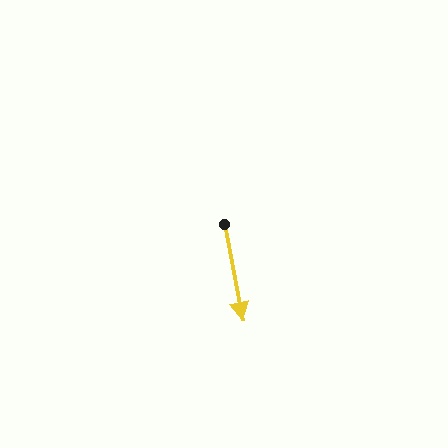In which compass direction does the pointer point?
South.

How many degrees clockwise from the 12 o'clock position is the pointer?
Approximately 169 degrees.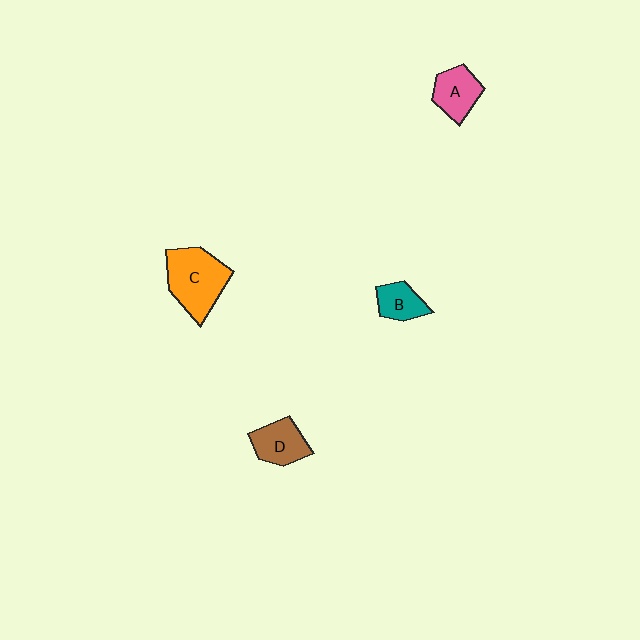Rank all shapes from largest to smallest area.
From largest to smallest: C (orange), D (brown), A (pink), B (teal).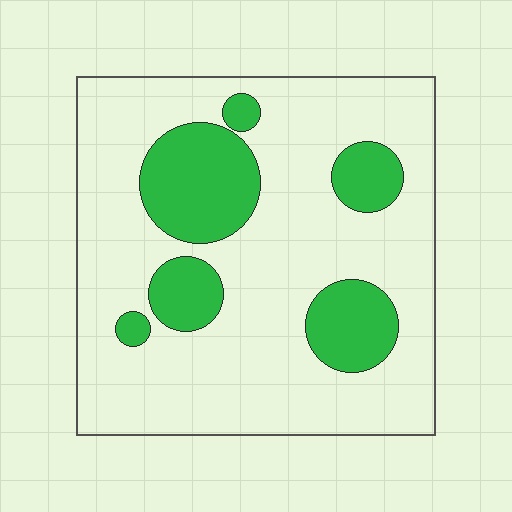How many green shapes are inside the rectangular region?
6.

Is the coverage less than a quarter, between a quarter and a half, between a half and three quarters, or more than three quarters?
Less than a quarter.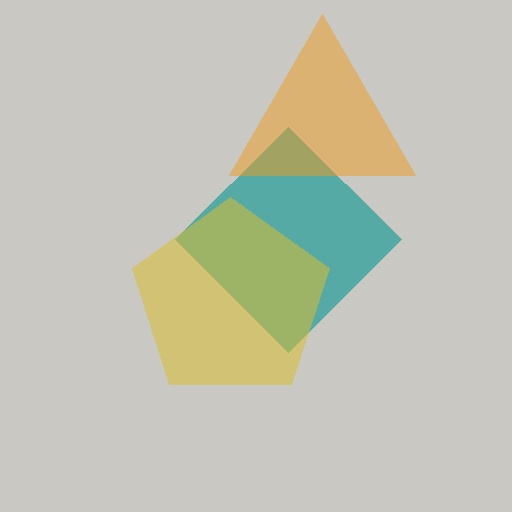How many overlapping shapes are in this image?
There are 3 overlapping shapes in the image.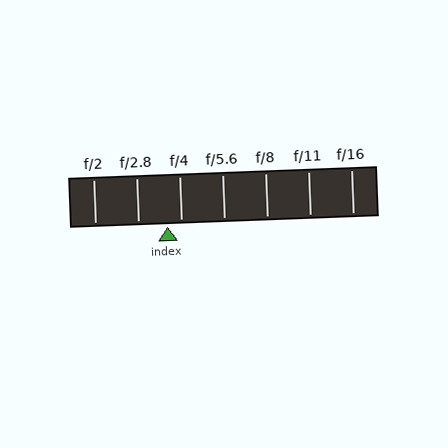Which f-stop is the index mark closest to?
The index mark is closest to f/4.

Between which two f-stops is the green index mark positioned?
The index mark is between f/2.8 and f/4.